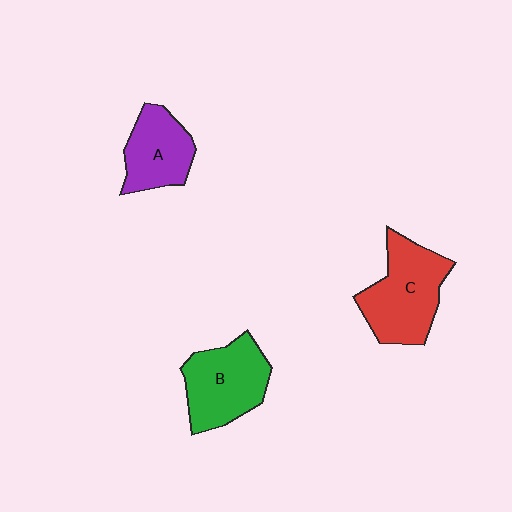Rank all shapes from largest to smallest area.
From largest to smallest: C (red), B (green), A (purple).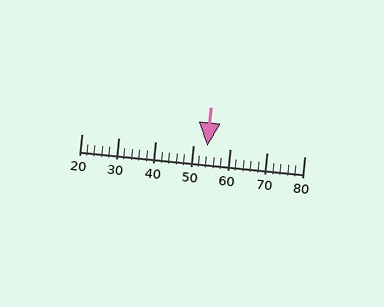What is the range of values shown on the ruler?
The ruler shows values from 20 to 80.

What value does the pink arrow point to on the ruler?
The pink arrow points to approximately 54.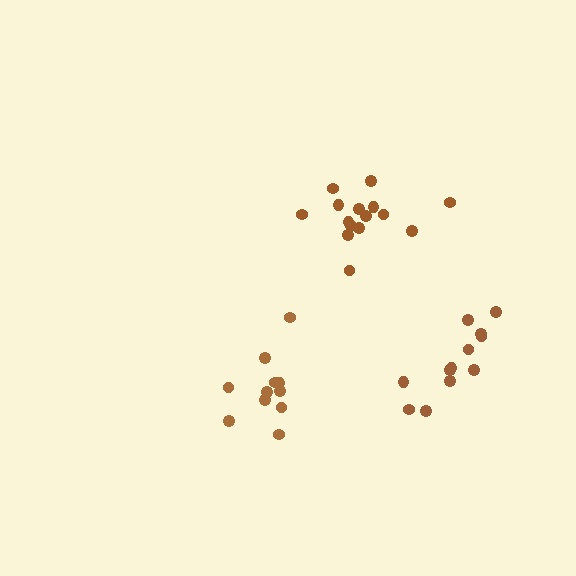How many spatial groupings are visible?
There are 3 spatial groupings.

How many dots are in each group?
Group 1: 12 dots, Group 2: 11 dots, Group 3: 15 dots (38 total).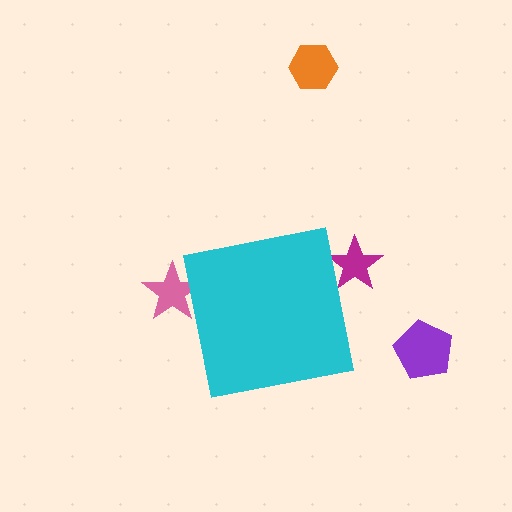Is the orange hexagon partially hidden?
No, the orange hexagon is fully visible.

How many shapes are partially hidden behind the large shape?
2 shapes are partially hidden.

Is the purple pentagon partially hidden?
No, the purple pentagon is fully visible.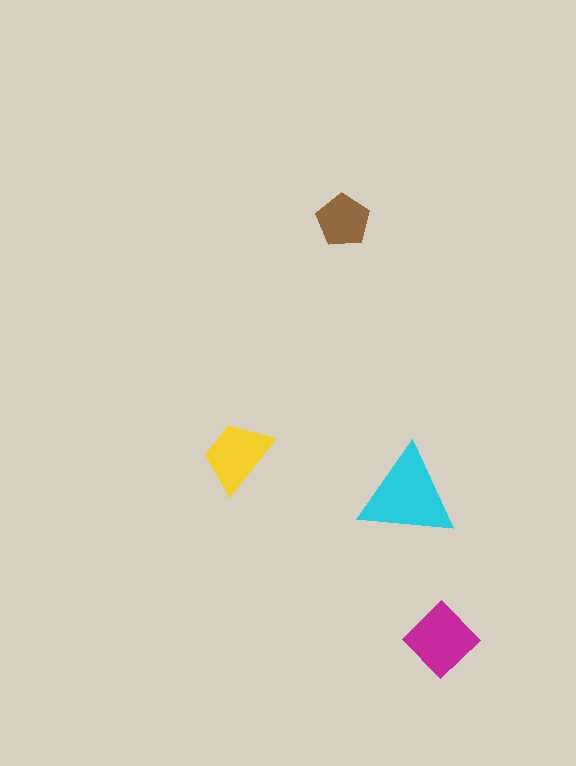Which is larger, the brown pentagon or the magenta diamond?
The magenta diamond.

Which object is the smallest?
The brown pentagon.